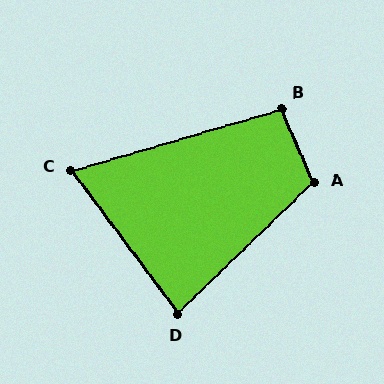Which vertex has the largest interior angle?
A, at approximately 110 degrees.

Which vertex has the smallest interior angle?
C, at approximately 70 degrees.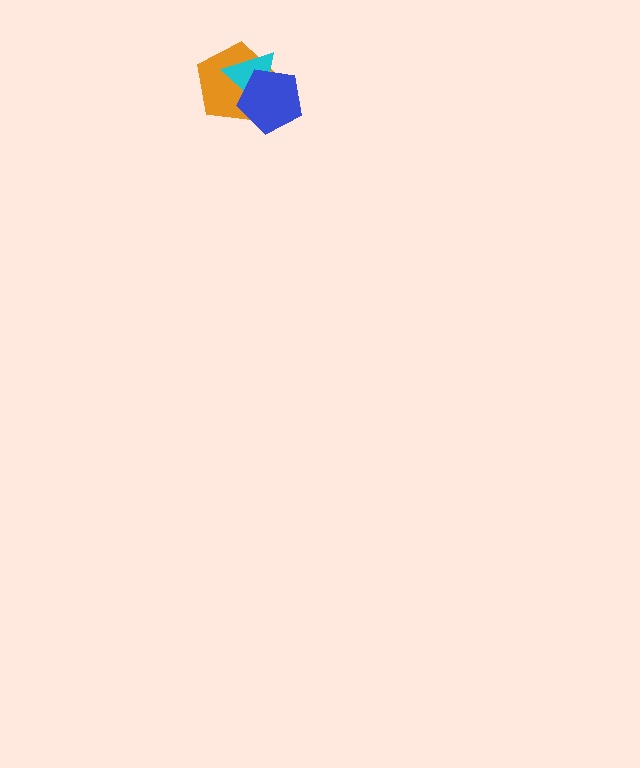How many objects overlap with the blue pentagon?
2 objects overlap with the blue pentagon.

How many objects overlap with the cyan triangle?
2 objects overlap with the cyan triangle.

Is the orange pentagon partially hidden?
Yes, it is partially covered by another shape.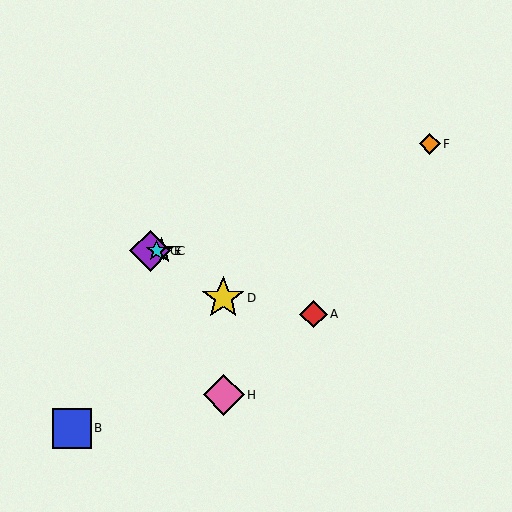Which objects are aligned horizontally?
Objects C, E, G are aligned horizontally.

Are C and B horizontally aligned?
No, C is at y≈251 and B is at y≈428.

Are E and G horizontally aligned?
Yes, both are at y≈251.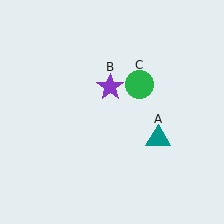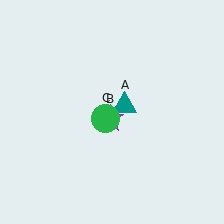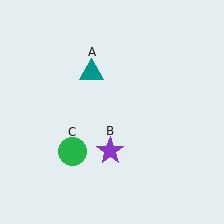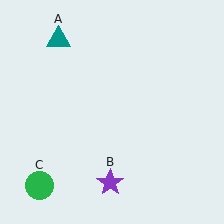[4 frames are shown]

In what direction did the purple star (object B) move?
The purple star (object B) moved down.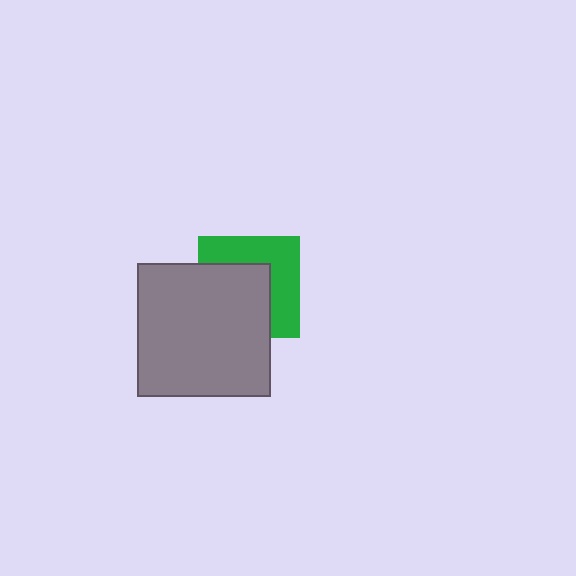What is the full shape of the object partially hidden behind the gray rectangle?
The partially hidden object is a green square.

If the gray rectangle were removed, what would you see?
You would see the complete green square.